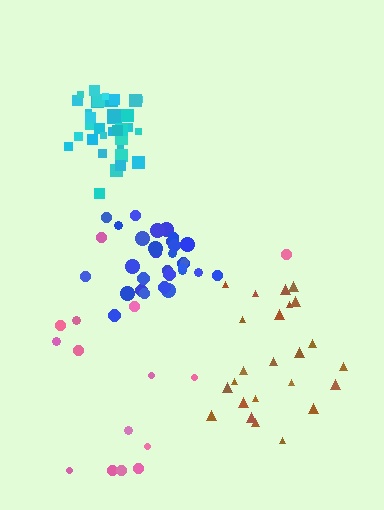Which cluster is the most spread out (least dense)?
Pink.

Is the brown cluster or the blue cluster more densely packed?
Blue.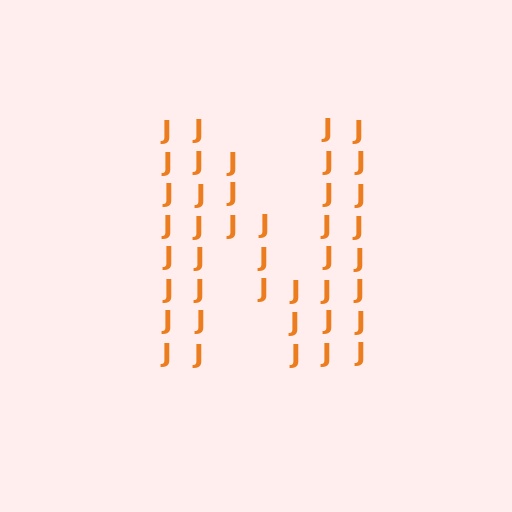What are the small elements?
The small elements are letter J's.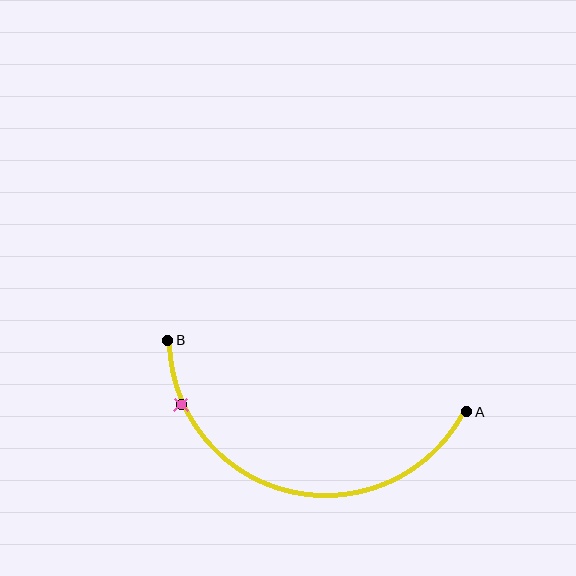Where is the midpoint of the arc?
The arc midpoint is the point on the curve farthest from the straight line joining A and B. It sits below that line.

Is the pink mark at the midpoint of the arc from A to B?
No. The pink mark lies on the arc but is closer to endpoint B. The arc midpoint would be at the point on the curve equidistant along the arc from both A and B.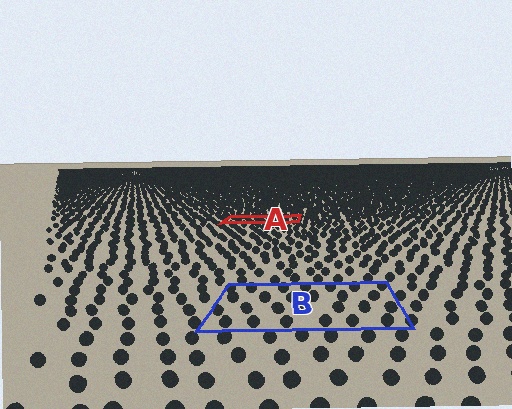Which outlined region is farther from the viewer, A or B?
Region A is farther from the viewer — the texture elements inside it appear smaller and more densely packed.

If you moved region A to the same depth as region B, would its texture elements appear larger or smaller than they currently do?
They would appear larger. At a closer depth, the same texture elements are projected at a bigger on-screen size.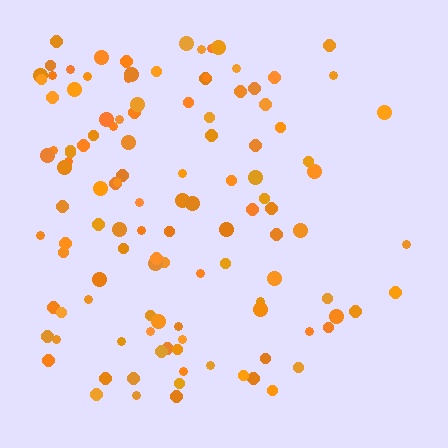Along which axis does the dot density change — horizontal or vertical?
Horizontal.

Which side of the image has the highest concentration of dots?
The left.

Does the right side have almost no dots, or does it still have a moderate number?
Still a moderate number, just noticeably fewer than the left.